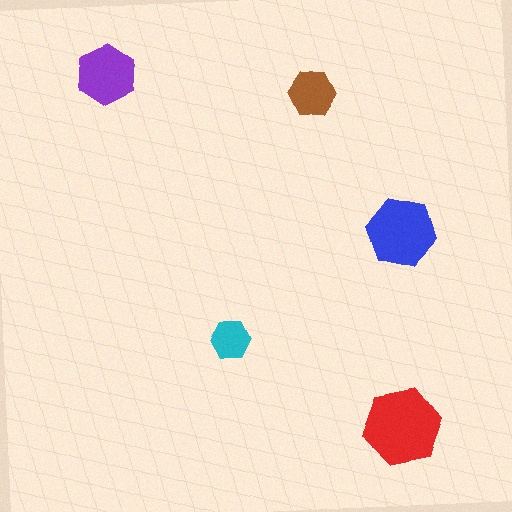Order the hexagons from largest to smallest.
the red one, the blue one, the purple one, the brown one, the cyan one.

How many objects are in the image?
There are 5 objects in the image.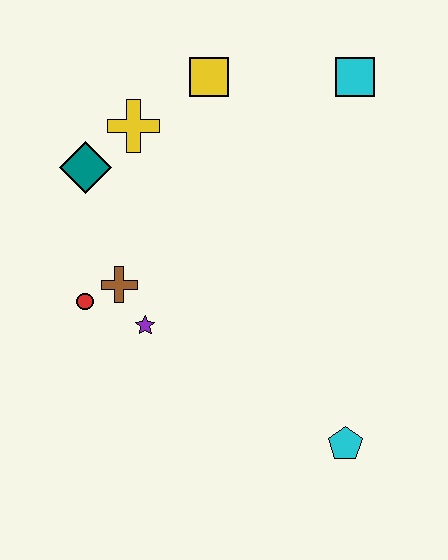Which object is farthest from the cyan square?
The cyan pentagon is farthest from the cyan square.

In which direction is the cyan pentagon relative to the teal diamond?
The cyan pentagon is below the teal diamond.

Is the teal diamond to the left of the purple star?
Yes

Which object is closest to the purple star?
The brown cross is closest to the purple star.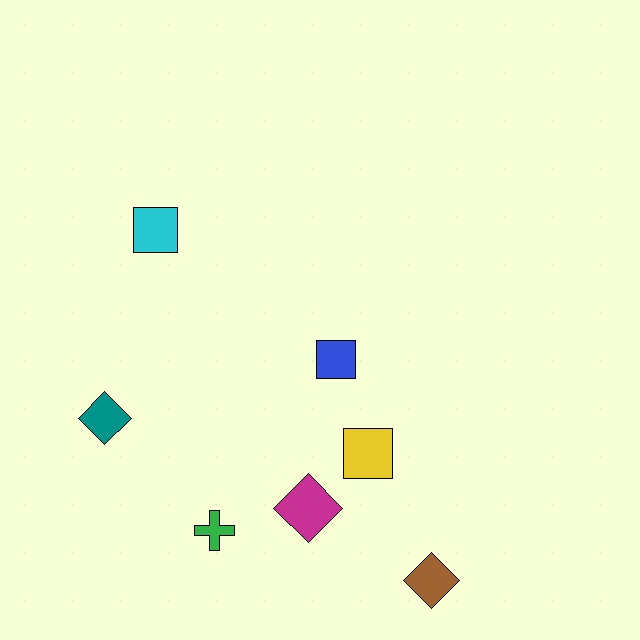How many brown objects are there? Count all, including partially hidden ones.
There is 1 brown object.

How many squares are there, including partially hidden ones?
There are 3 squares.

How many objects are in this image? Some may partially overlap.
There are 7 objects.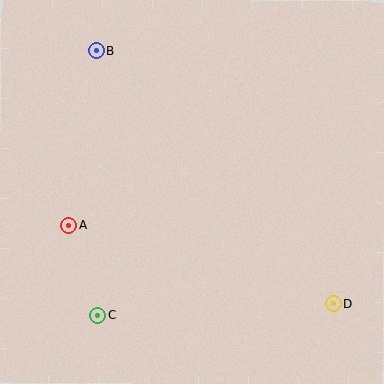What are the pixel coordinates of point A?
Point A is at (68, 225).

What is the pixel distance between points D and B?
The distance between D and B is 347 pixels.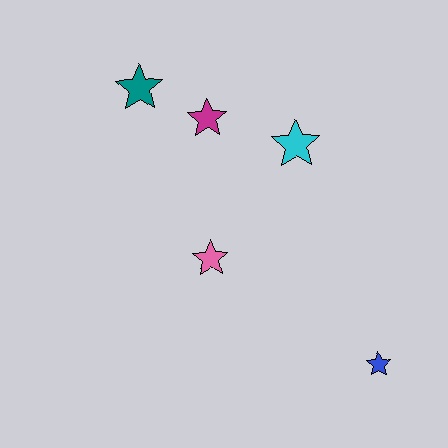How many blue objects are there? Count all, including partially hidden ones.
There is 1 blue object.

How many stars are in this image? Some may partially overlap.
There are 5 stars.